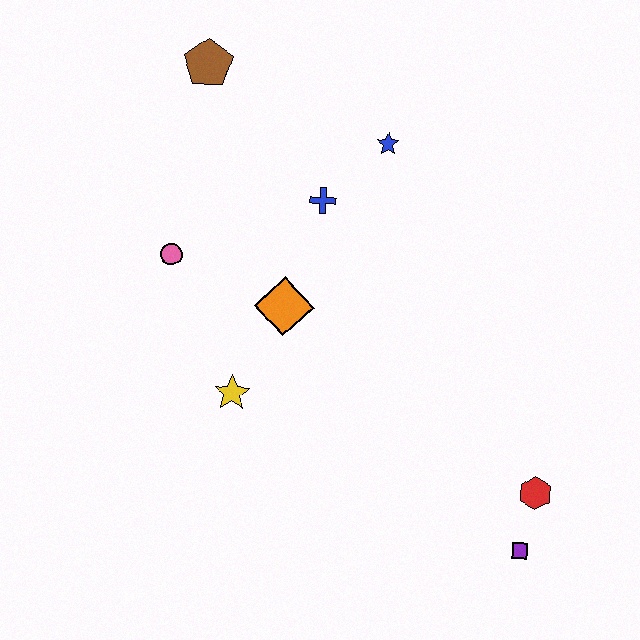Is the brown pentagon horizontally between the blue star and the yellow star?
No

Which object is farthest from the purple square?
The brown pentagon is farthest from the purple square.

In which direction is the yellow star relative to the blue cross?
The yellow star is below the blue cross.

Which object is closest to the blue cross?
The blue star is closest to the blue cross.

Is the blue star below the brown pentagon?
Yes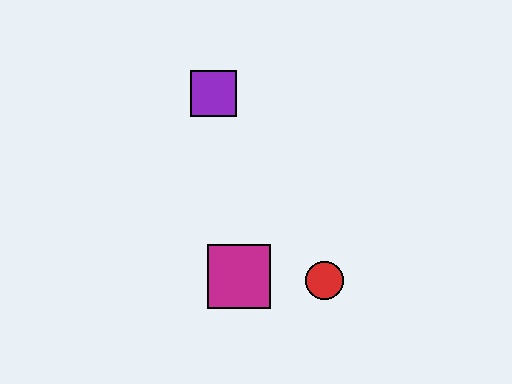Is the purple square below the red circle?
No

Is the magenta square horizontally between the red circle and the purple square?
Yes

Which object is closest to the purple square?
The magenta square is closest to the purple square.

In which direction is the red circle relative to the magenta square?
The red circle is to the right of the magenta square.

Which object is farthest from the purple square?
The red circle is farthest from the purple square.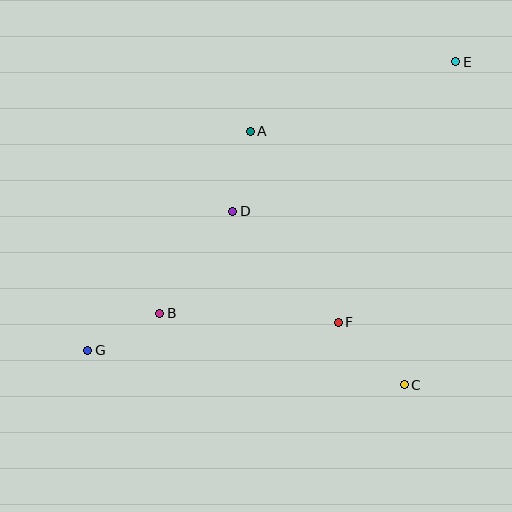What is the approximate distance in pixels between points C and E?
The distance between C and E is approximately 327 pixels.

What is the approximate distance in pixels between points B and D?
The distance between B and D is approximately 125 pixels.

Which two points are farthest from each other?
Points E and G are farthest from each other.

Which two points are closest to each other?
Points B and G are closest to each other.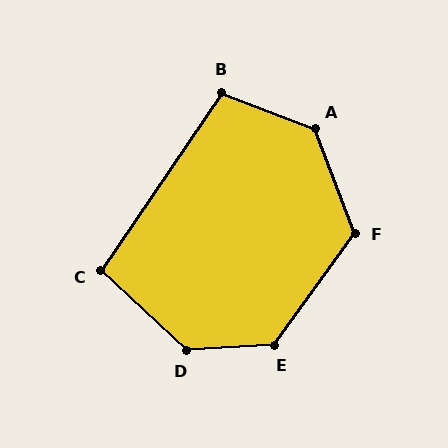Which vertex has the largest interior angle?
D, at approximately 134 degrees.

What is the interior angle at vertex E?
Approximately 129 degrees (obtuse).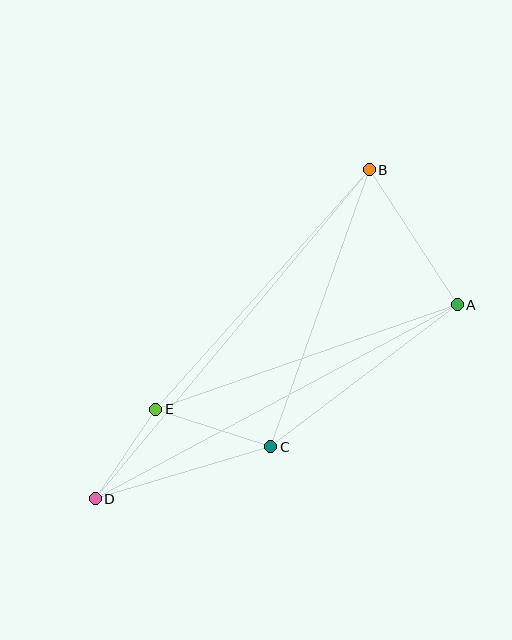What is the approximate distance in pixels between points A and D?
The distance between A and D is approximately 410 pixels.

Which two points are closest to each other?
Points D and E are closest to each other.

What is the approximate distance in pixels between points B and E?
The distance between B and E is approximately 321 pixels.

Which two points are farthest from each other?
Points B and D are farthest from each other.